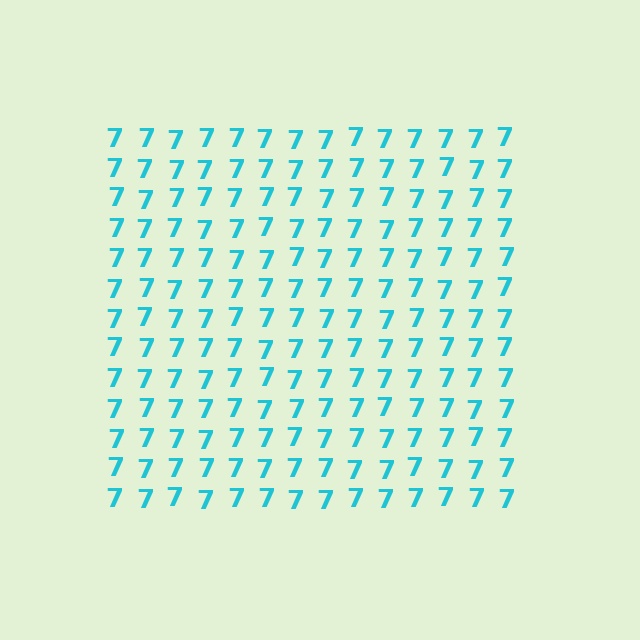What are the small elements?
The small elements are digit 7's.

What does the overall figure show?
The overall figure shows a square.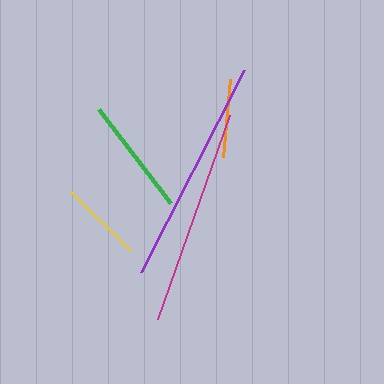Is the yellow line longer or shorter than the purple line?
The purple line is longer than the yellow line.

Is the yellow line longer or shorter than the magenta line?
The magenta line is longer than the yellow line.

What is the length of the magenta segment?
The magenta segment is approximately 215 pixels long.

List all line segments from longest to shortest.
From longest to shortest: purple, magenta, green, yellow, orange.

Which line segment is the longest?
The purple line is the longest at approximately 227 pixels.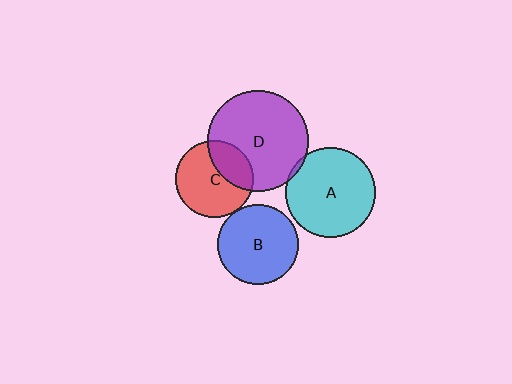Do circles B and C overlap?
Yes.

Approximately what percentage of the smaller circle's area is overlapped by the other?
Approximately 5%.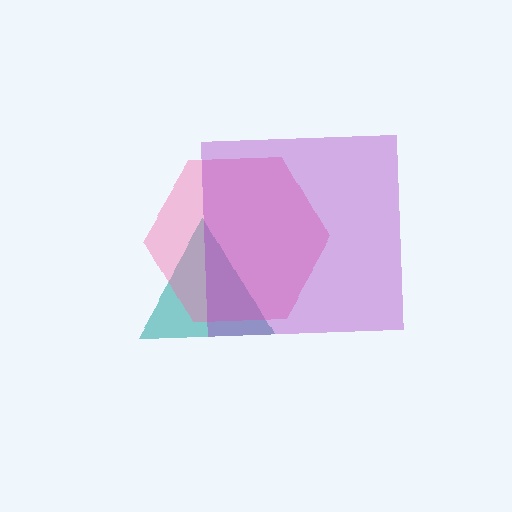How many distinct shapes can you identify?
There are 3 distinct shapes: a teal triangle, a pink hexagon, a purple square.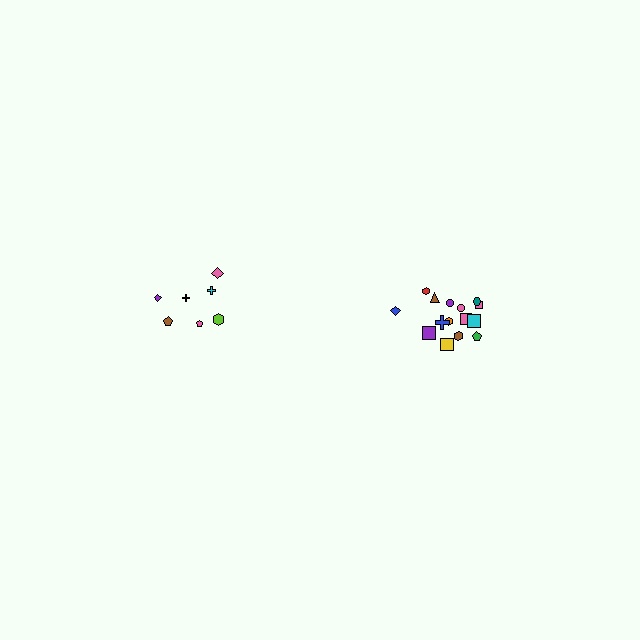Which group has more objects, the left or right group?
The right group.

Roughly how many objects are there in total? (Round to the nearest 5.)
Roughly 20 objects in total.